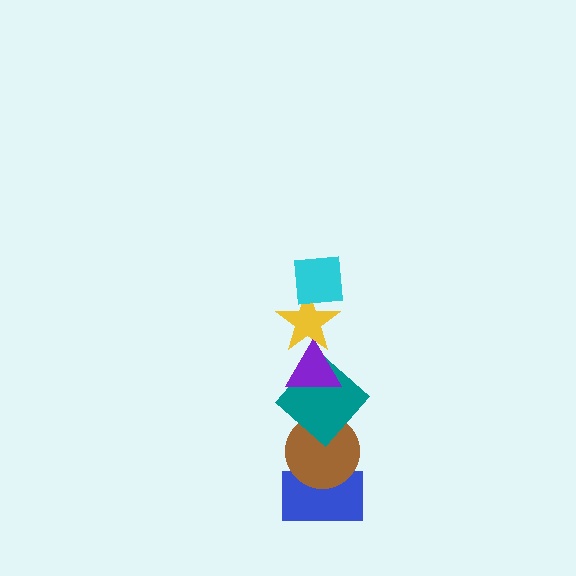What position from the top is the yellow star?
The yellow star is 2nd from the top.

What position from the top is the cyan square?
The cyan square is 1st from the top.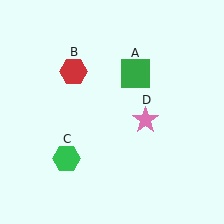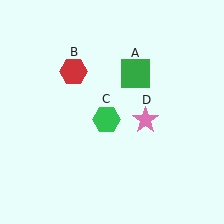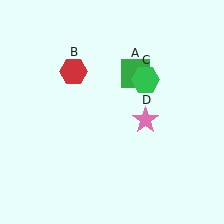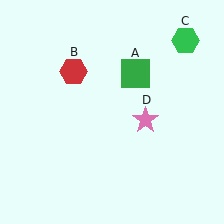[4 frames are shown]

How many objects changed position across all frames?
1 object changed position: green hexagon (object C).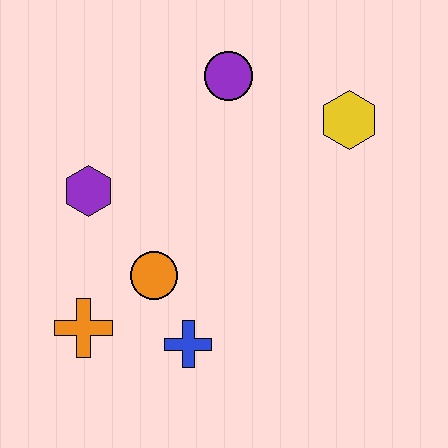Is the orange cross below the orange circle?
Yes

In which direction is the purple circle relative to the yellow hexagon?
The purple circle is to the left of the yellow hexagon.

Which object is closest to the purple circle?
The yellow hexagon is closest to the purple circle.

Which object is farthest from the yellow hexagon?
The orange cross is farthest from the yellow hexagon.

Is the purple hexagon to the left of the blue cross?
Yes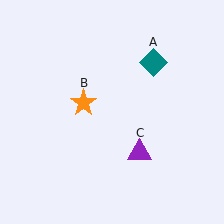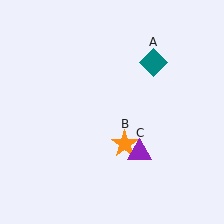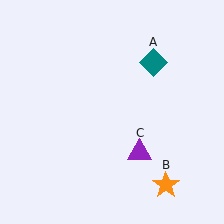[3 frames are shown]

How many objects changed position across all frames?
1 object changed position: orange star (object B).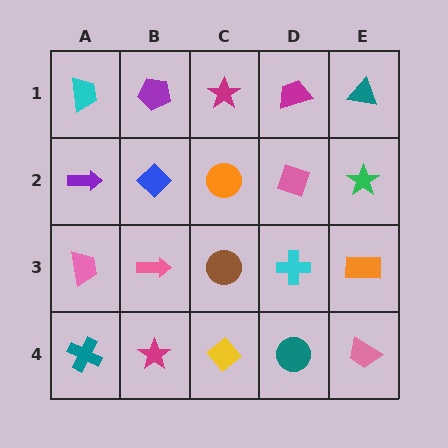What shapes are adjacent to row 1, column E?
A green star (row 2, column E), a magenta trapezoid (row 1, column D).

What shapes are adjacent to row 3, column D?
A pink diamond (row 2, column D), a teal circle (row 4, column D), a brown circle (row 3, column C), an orange rectangle (row 3, column E).